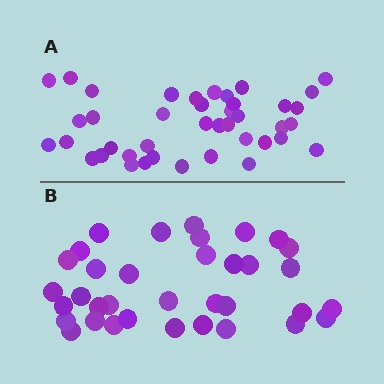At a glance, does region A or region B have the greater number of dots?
Region A (the top region) has more dots.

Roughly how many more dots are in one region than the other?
Region A has about 6 more dots than region B.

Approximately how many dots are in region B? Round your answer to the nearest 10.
About 40 dots. (The exact count is 35, which rounds to 40.)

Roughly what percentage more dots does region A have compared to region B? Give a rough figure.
About 15% more.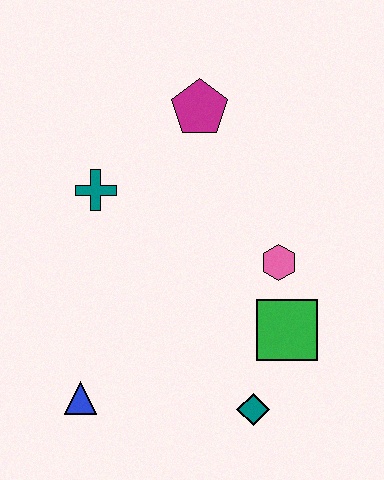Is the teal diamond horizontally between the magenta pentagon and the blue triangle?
No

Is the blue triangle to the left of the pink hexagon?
Yes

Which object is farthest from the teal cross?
The teal diamond is farthest from the teal cross.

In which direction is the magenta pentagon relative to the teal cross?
The magenta pentagon is to the right of the teal cross.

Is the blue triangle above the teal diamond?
Yes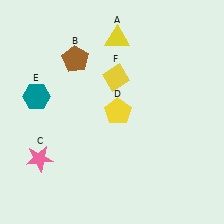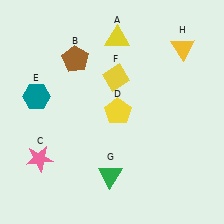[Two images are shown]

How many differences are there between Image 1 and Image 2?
There are 2 differences between the two images.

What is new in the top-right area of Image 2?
A yellow triangle (H) was added in the top-right area of Image 2.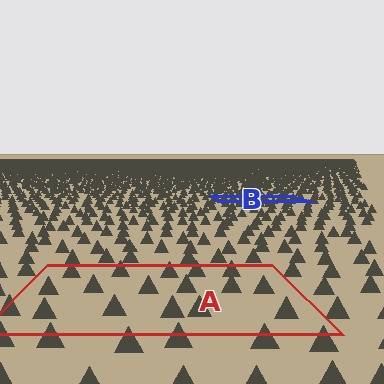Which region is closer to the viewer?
Region A is closer. The texture elements there are larger and more spread out.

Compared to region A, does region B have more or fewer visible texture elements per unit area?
Region B has more texture elements per unit area — they are packed more densely because it is farther away.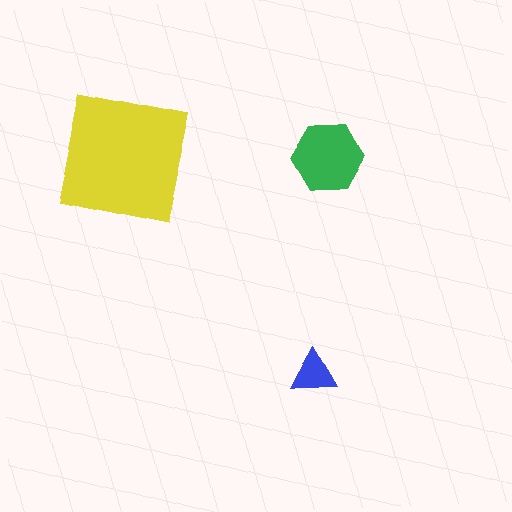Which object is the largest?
The yellow square.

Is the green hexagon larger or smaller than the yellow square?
Smaller.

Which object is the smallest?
The blue triangle.